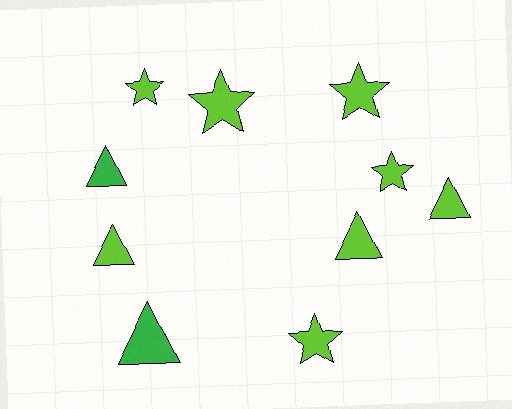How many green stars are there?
There are no green stars.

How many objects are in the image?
There are 10 objects.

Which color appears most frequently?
Lime, with 8 objects.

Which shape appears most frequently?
Star, with 5 objects.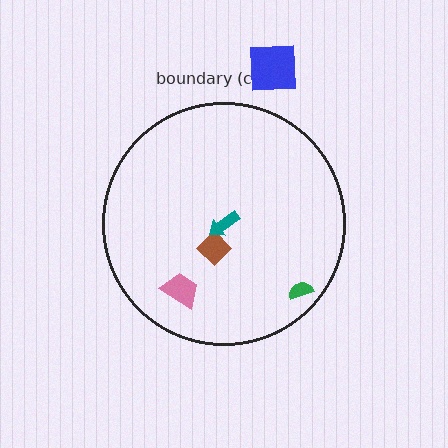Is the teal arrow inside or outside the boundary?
Inside.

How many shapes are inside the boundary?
4 inside, 1 outside.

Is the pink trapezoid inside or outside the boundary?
Inside.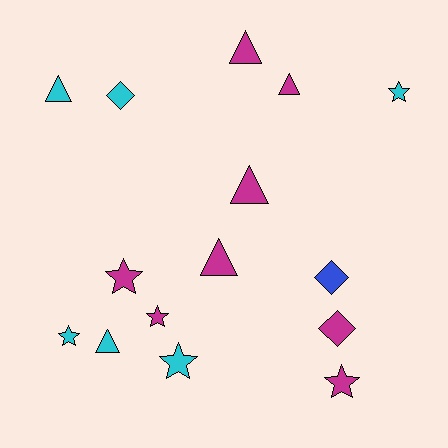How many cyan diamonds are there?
There is 1 cyan diamond.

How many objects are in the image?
There are 15 objects.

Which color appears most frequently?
Magenta, with 8 objects.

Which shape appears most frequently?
Star, with 6 objects.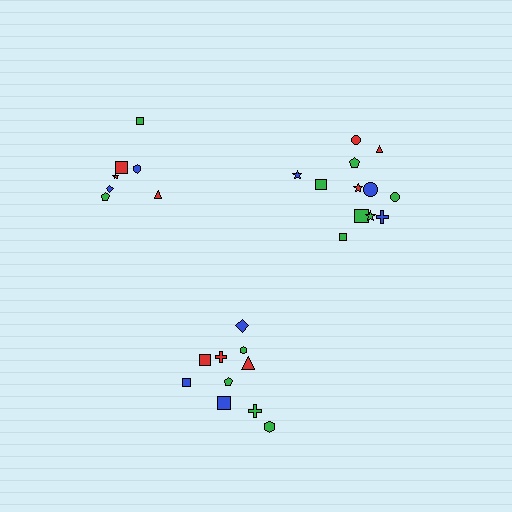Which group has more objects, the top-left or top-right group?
The top-right group.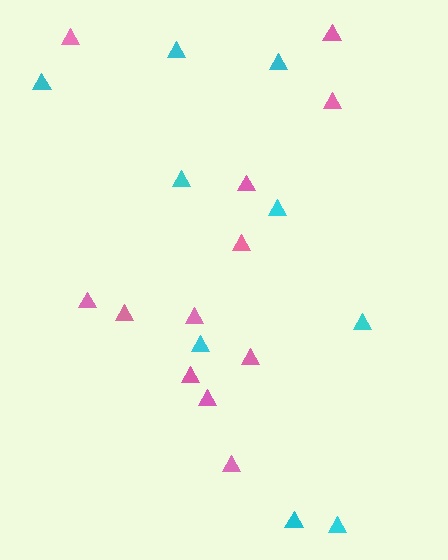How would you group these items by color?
There are 2 groups: one group of cyan triangles (9) and one group of pink triangles (12).